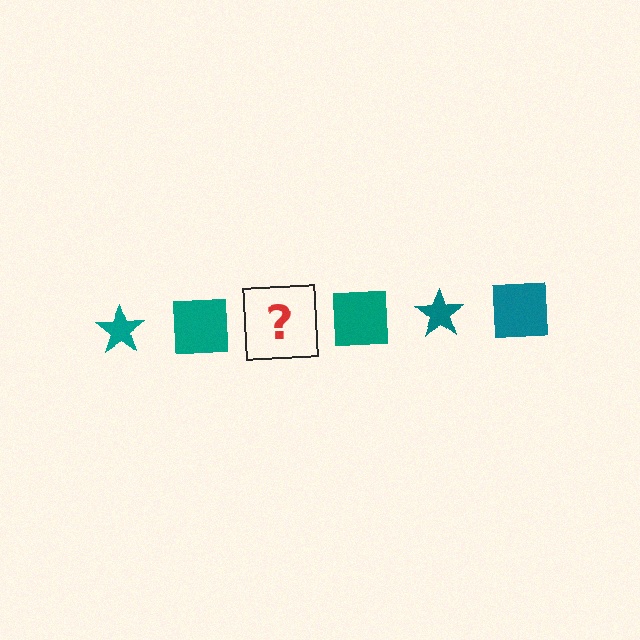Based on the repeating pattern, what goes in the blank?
The blank should be a teal star.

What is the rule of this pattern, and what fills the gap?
The rule is that the pattern cycles through star, square shapes in teal. The gap should be filled with a teal star.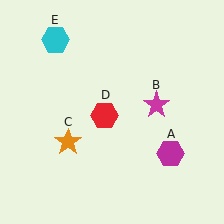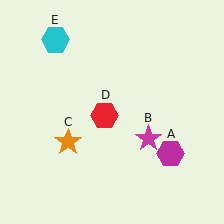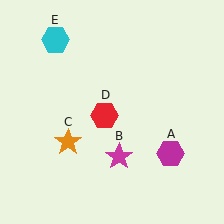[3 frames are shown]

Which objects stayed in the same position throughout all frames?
Magenta hexagon (object A) and orange star (object C) and red hexagon (object D) and cyan hexagon (object E) remained stationary.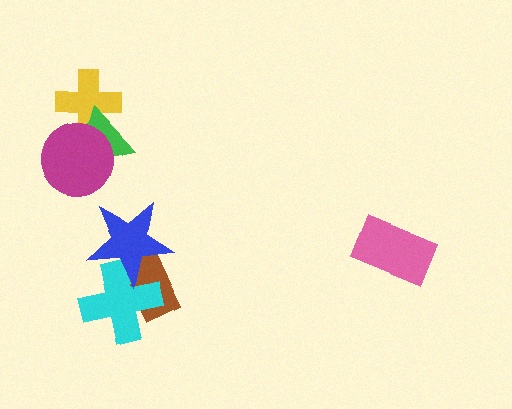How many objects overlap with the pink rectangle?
0 objects overlap with the pink rectangle.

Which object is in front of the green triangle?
The magenta circle is in front of the green triangle.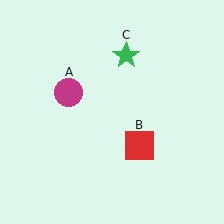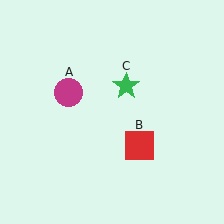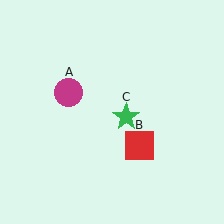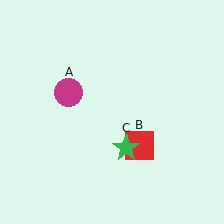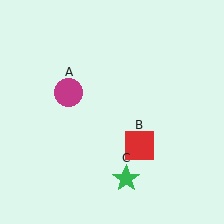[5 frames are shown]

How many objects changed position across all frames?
1 object changed position: green star (object C).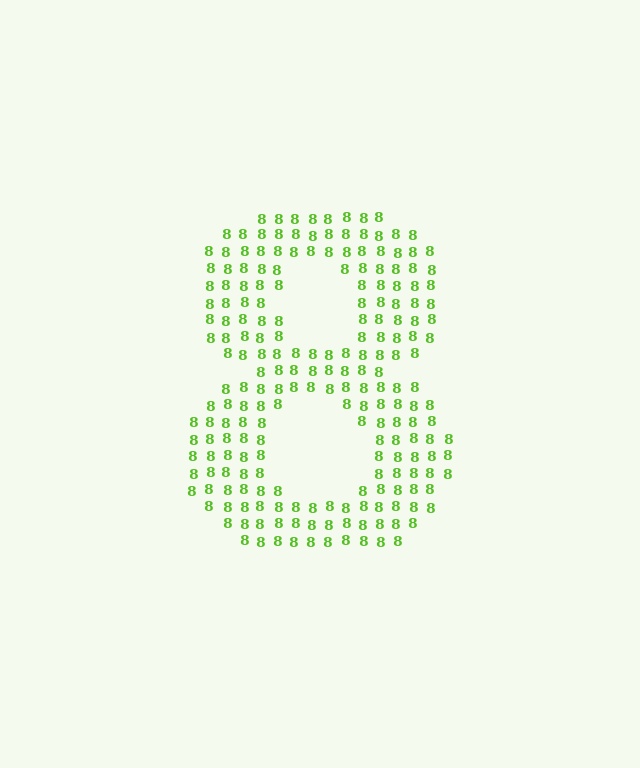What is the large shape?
The large shape is the digit 8.